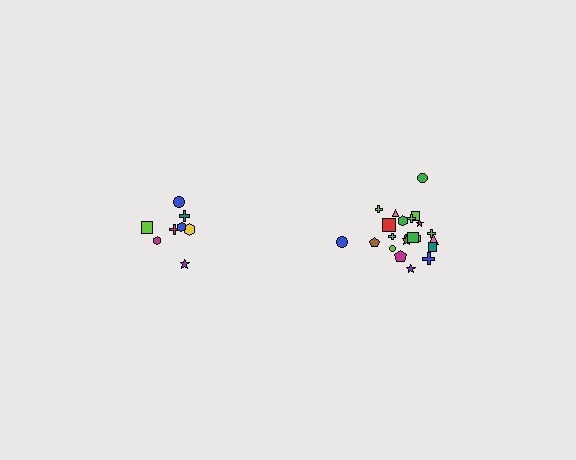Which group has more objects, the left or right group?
The right group.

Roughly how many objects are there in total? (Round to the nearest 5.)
Roughly 30 objects in total.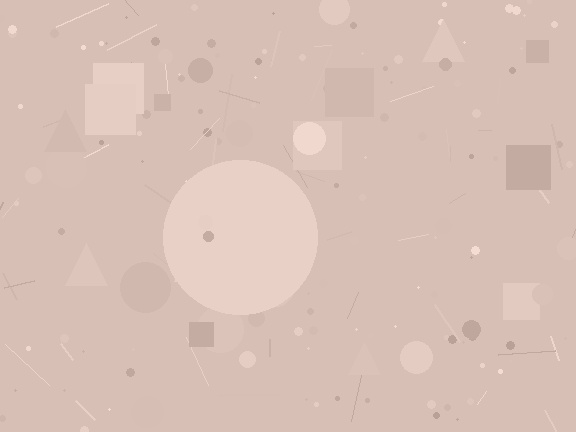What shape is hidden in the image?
A circle is hidden in the image.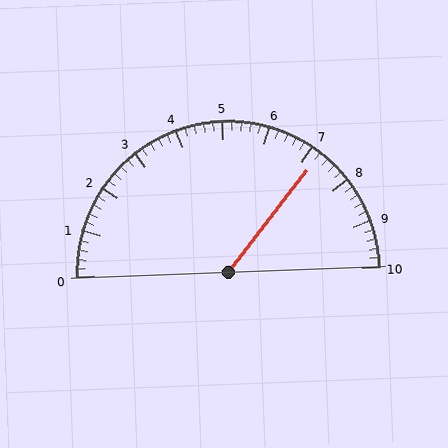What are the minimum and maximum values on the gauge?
The gauge ranges from 0 to 10.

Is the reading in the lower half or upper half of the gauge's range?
The reading is in the upper half of the range (0 to 10).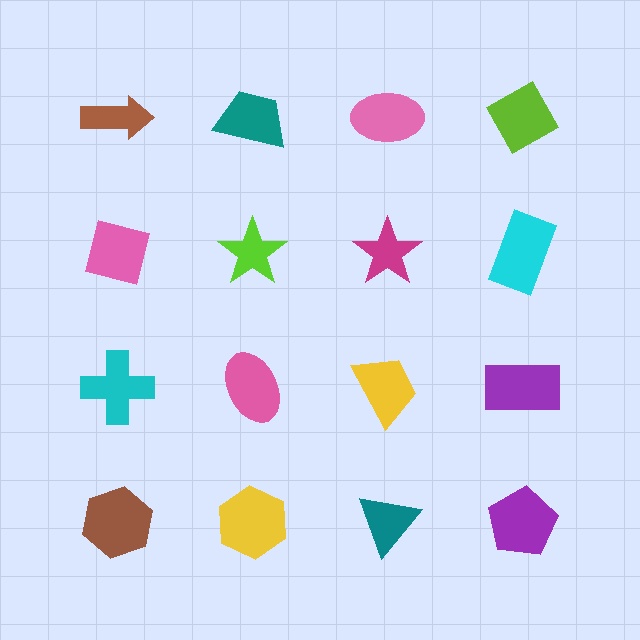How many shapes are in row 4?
4 shapes.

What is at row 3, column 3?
A yellow trapezoid.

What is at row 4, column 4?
A purple pentagon.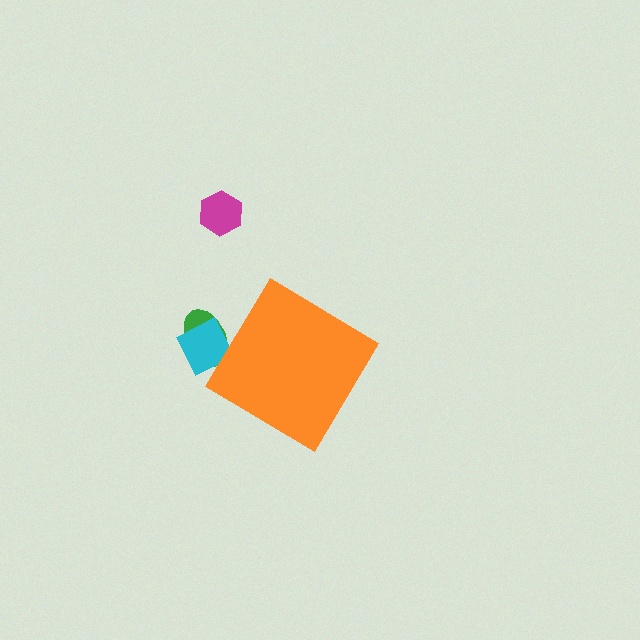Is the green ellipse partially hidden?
Yes, the green ellipse is partially hidden behind the orange diamond.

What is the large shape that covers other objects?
An orange diamond.